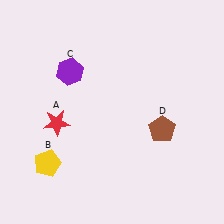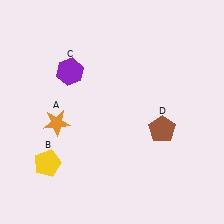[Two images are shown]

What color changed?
The star (A) changed from red in Image 1 to orange in Image 2.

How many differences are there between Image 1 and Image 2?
There is 1 difference between the two images.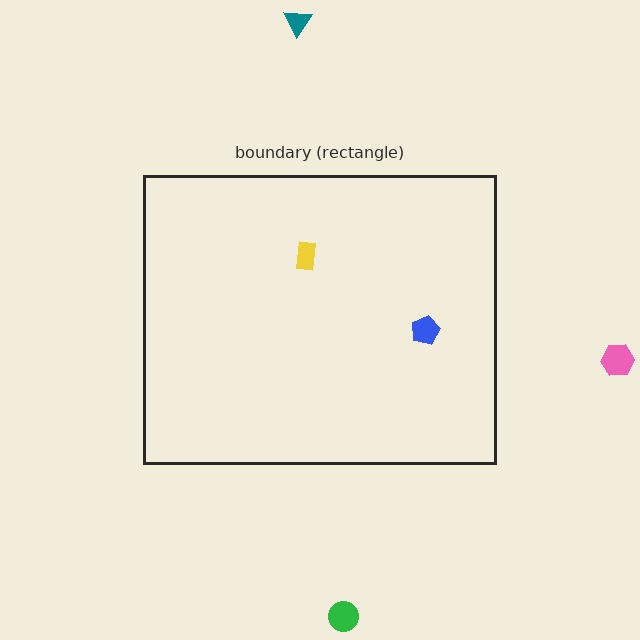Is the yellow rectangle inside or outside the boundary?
Inside.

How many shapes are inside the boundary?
2 inside, 3 outside.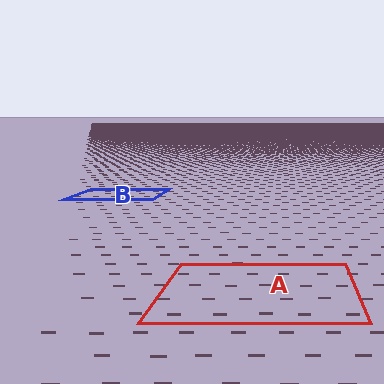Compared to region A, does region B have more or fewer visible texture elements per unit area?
Region B has more texture elements per unit area — they are packed more densely because it is farther away.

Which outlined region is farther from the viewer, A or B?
Region B is farther from the viewer — the texture elements inside it appear smaller and more densely packed.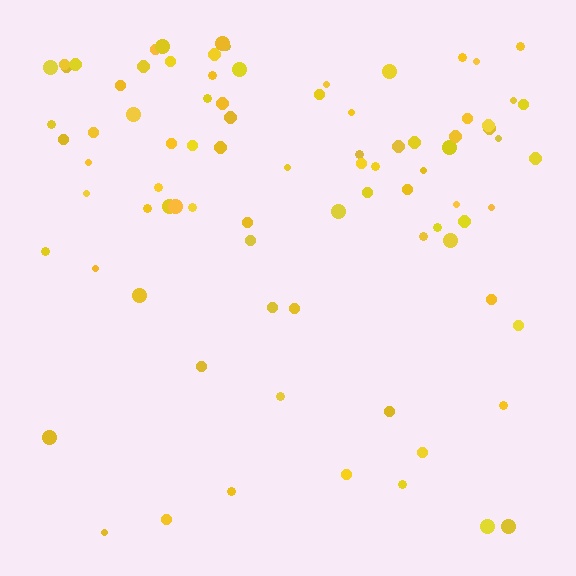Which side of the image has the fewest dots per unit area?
The bottom.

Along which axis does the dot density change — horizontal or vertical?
Vertical.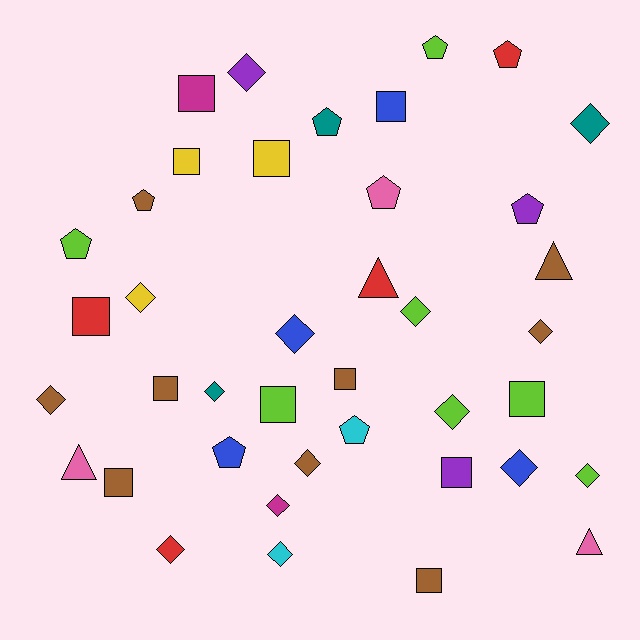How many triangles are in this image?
There are 4 triangles.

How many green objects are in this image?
There are no green objects.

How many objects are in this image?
There are 40 objects.